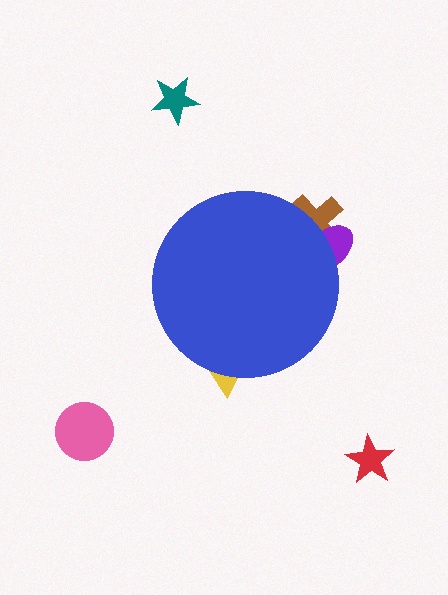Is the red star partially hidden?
No, the red star is fully visible.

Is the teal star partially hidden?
No, the teal star is fully visible.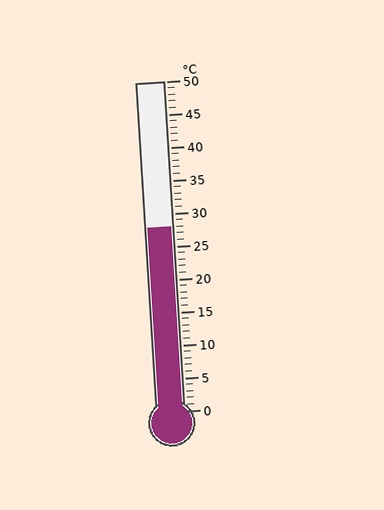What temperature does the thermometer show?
The thermometer shows approximately 28°C.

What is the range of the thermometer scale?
The thermometer scale ranges from 0°C to 50°C.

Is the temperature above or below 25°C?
The temperature is above 25°C.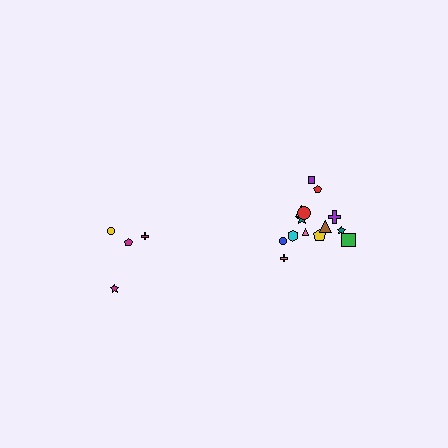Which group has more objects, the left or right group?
The right group.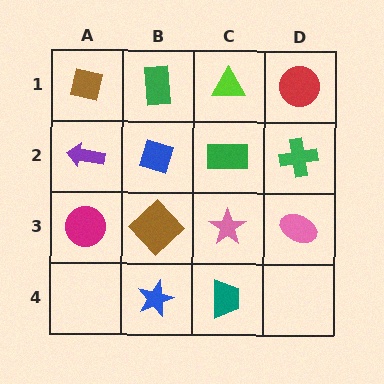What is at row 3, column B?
A brown diamond.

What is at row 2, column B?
A blue diamond.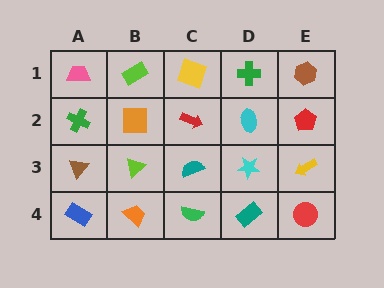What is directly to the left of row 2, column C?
An orange square.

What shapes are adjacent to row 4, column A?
A brown triangle (row 3, column A), an orange trapezoid (row 4, column B).